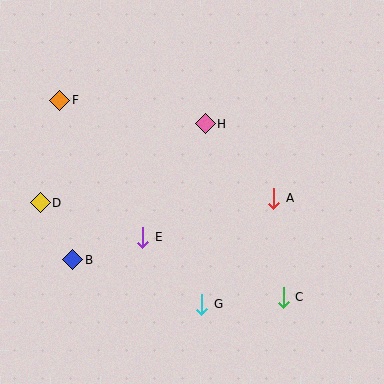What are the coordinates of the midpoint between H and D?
The midpoint between H and D is at (123, 163).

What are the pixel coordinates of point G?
Point G is at (202, 304).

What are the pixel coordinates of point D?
Point D is at (40, 203).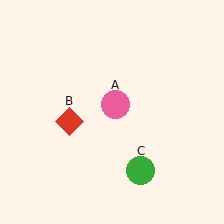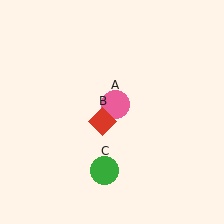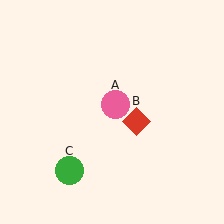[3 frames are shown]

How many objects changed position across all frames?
2 objects changed position: red diamond (object B), green circle (object C).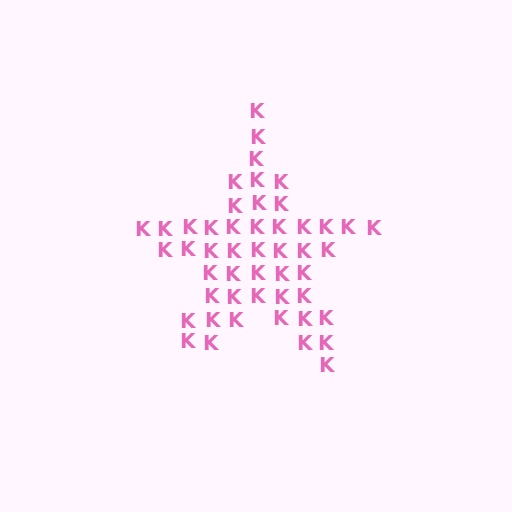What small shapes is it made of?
It is made of small letter K's.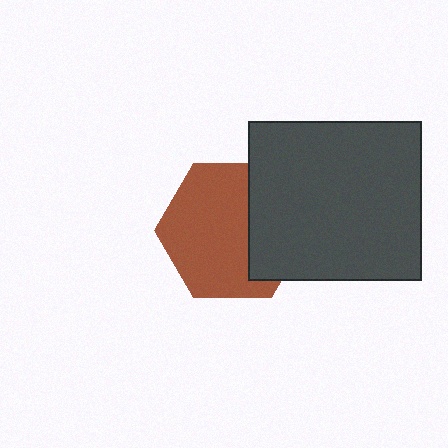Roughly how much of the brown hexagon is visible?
Most of it is visible (roughly 66%).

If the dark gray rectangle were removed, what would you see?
You would see the complete brown hexagon.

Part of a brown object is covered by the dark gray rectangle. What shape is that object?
It is a hexagon.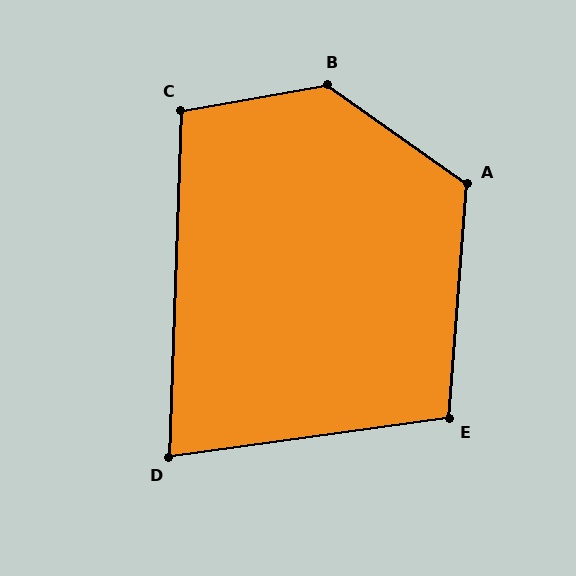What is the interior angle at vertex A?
Approximately 121 degrees (obtuse).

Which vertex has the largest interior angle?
B, at approximately 135 degrees.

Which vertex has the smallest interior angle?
D, at approximately 80 degrees.